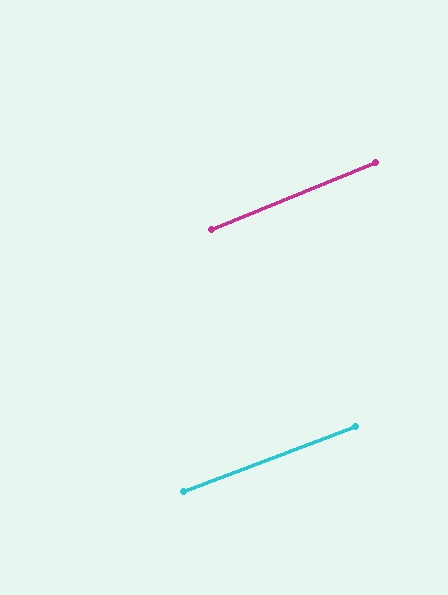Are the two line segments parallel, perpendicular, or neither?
Parallel — their directions differ by only 1.8°.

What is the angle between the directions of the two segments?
Approximately 2 degrees.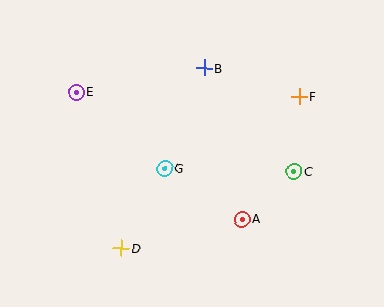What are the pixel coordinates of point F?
Point F is at (300, 97).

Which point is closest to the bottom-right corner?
Point C is closest to the bottom-right corner.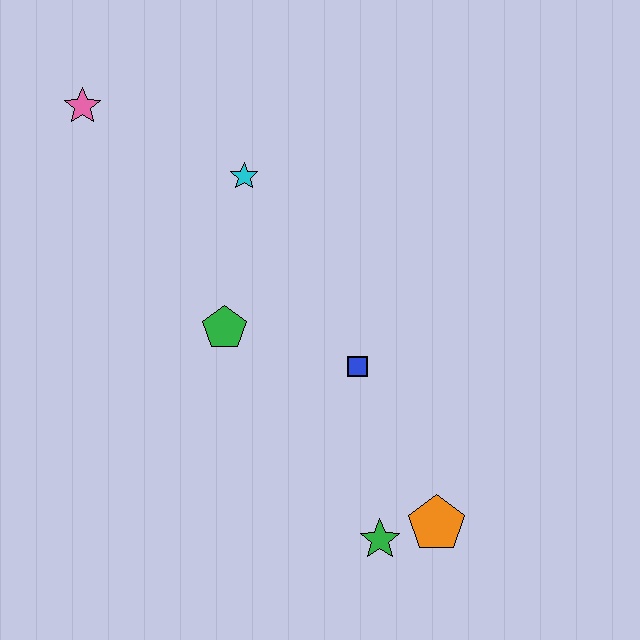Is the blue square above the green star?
Yes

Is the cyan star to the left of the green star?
Yes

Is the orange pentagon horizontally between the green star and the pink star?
No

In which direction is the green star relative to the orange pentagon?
The green star is to the left of the orange pentagon.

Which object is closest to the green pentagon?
The blue square is closest to the green pentagon.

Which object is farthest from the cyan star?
The orange pentagon is farthest from the cyan star.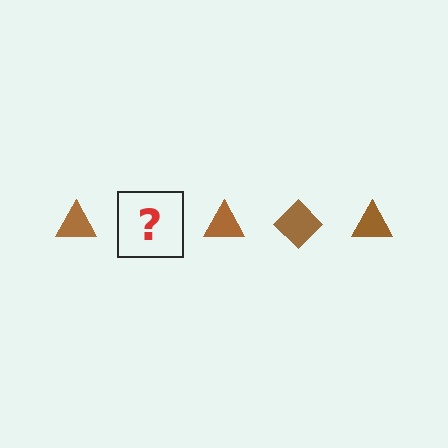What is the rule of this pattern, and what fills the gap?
The rule is that the pattern cycles through triangle, diamond shapes in brown. The gap should be filled with a brown diamond.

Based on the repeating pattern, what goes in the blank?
The blank should be a brown diamond.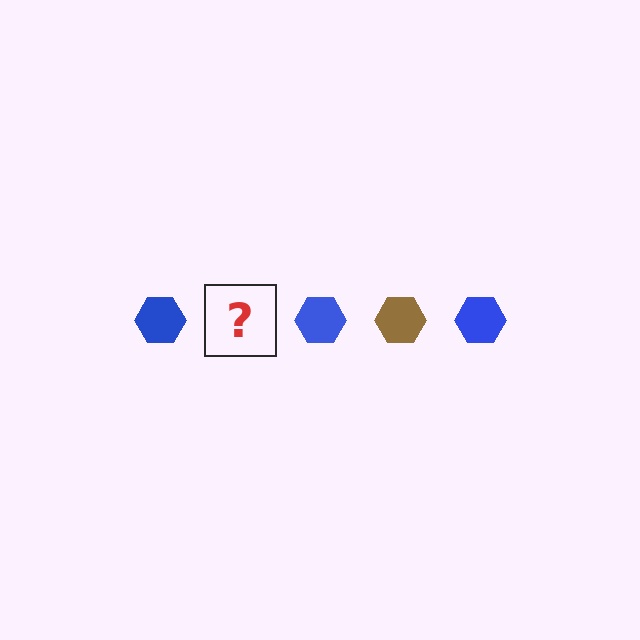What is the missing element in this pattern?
The missing element is a brown hexagon.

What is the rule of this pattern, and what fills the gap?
The rule is that the pattern cycles through blue, brown hexagons. The gap should be filled with a brown hexagon.